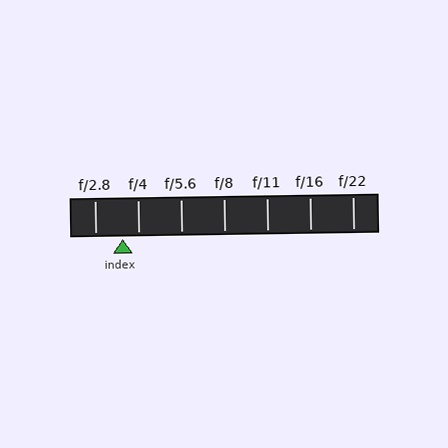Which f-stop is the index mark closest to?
The index mark is closest to f/4.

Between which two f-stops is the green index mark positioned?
The index mark is between f/2.8 and f/4.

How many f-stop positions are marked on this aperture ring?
There are 7 f-stop positions marked.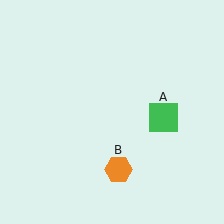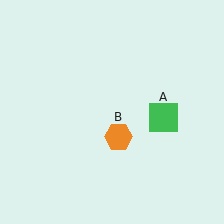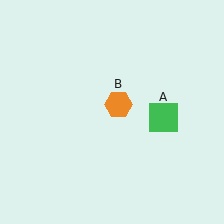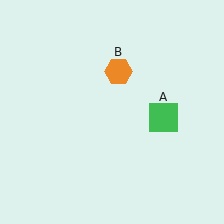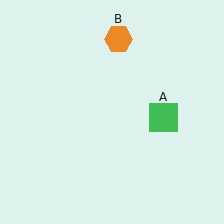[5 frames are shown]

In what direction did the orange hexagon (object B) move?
The orange hexagon (object B) moved up.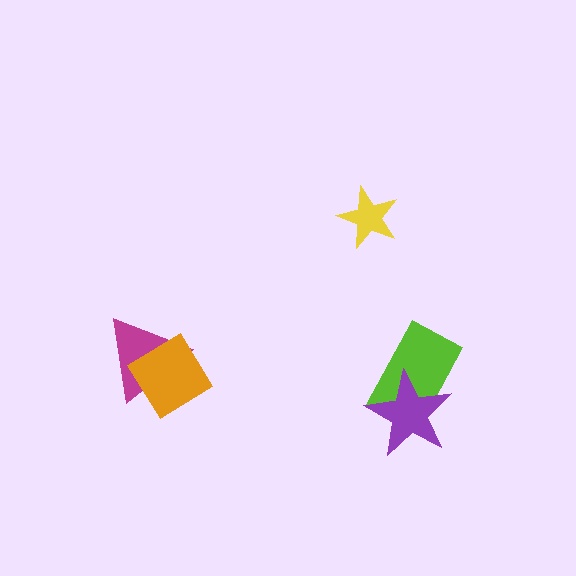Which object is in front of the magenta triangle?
The orange diamond is in front of the magenta triangle.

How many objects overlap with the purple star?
1 object overlaps with the purple star.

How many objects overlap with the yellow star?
0 objects overlap with the yellow star.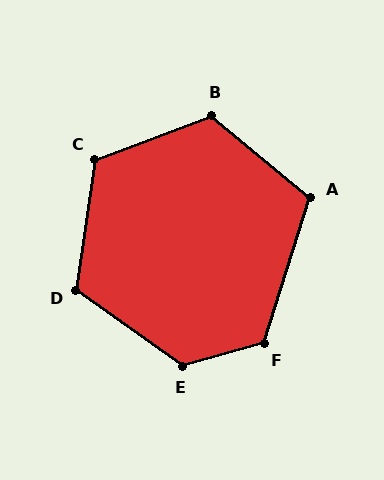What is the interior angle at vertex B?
Approximately 120 degrees (obtuse).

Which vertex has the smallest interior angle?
A, at approximately 112 degrees.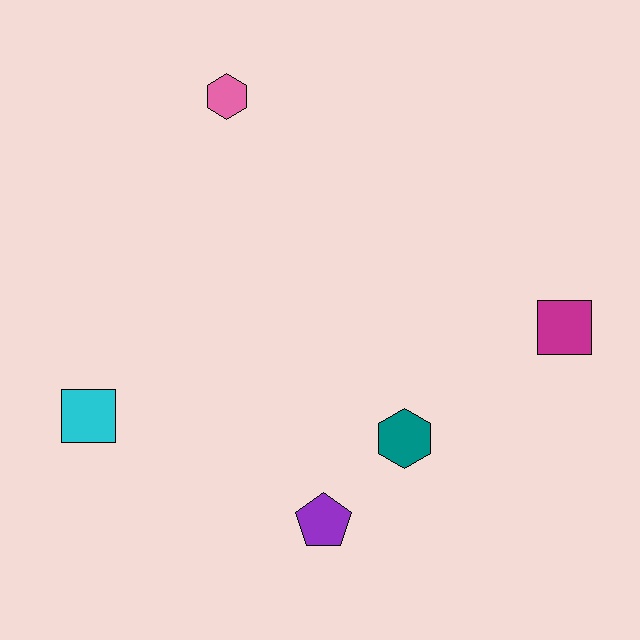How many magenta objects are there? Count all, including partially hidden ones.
There is 1 magenta object.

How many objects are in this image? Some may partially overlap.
There are 5 objects.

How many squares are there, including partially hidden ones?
There are 2 squares.